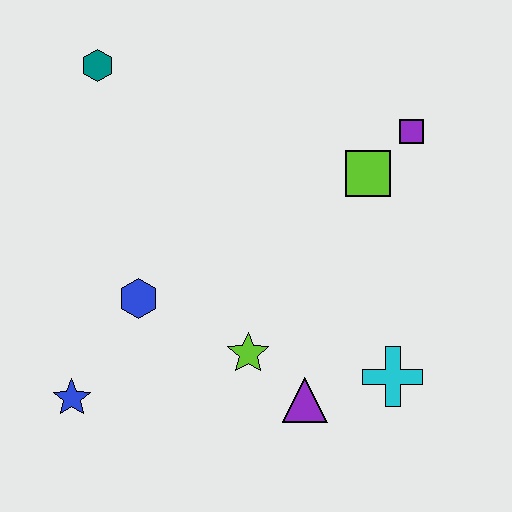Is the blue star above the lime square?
No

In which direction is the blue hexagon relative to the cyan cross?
The blue hexagon is to the left of the cyan cross.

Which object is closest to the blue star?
The blue hexagon is closest to the blue star.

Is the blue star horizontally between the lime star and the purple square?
No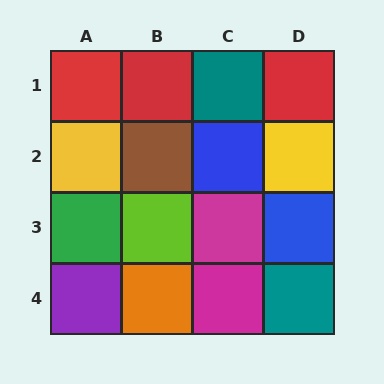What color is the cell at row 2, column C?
Blue.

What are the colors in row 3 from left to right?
Green, lime, magenta, blue.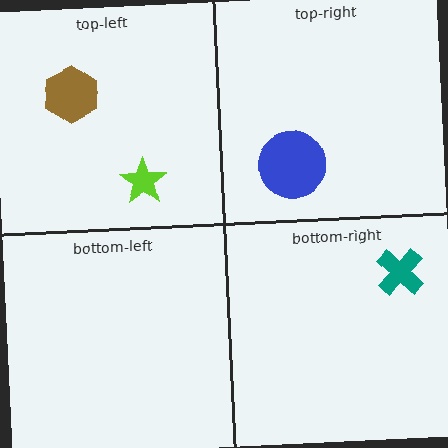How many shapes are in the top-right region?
1.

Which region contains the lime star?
The top-left region.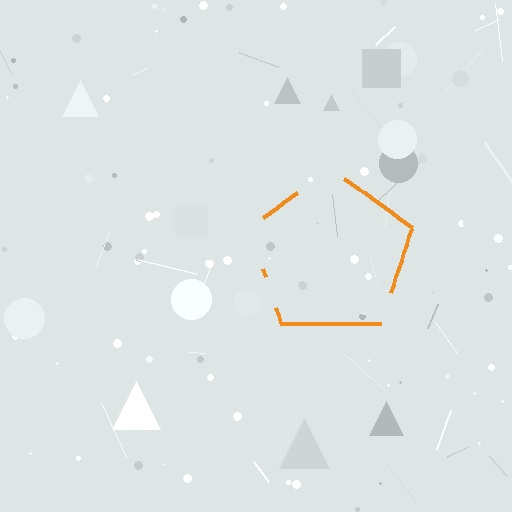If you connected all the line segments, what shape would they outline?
They would outline a pentagon.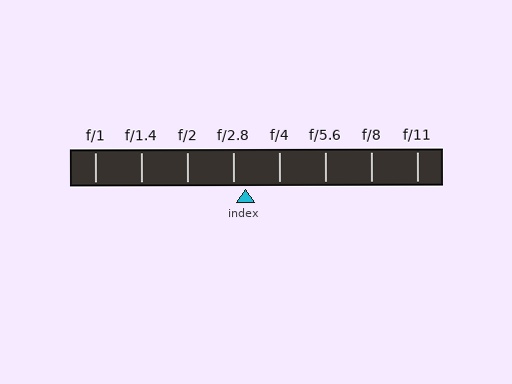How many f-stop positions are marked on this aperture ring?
There are 8 f-stop positions marked.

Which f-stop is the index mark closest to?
The index mark is closest to f/2.8.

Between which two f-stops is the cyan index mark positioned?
The index mark is between f/2.8 and f/4.